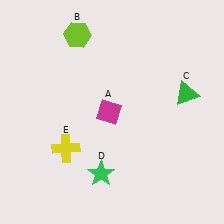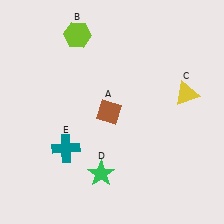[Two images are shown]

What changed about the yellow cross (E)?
In Image 1, E is yellow. In Image 2, it changed to teal.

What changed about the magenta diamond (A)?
In Image 1, A is magenta. In Image 2, it changed to brown.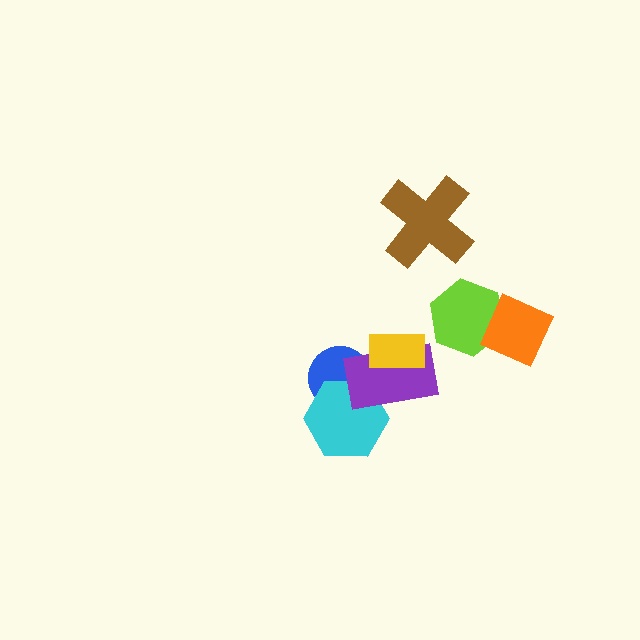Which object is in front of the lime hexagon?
The orange diamond is in front of the lime hexagon.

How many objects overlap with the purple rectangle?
3 objects overlap with the purple rectangle.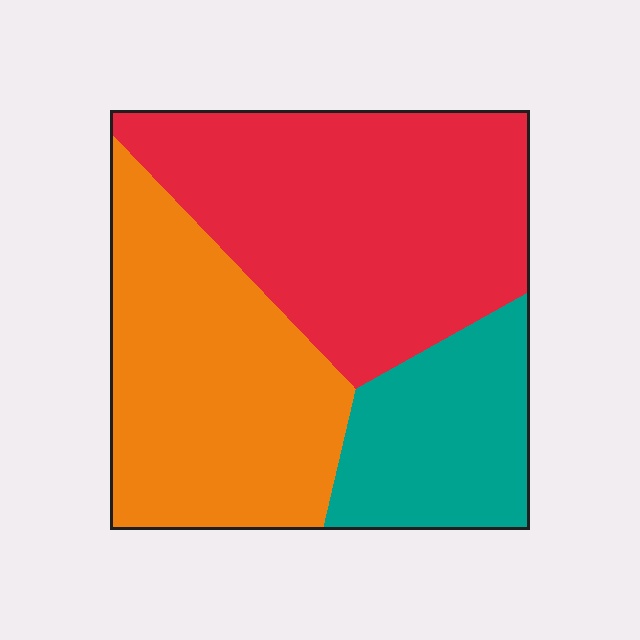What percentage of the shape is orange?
Orange covers roughly 35% of the shape.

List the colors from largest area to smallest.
From largest to smallest: red, orange, teal.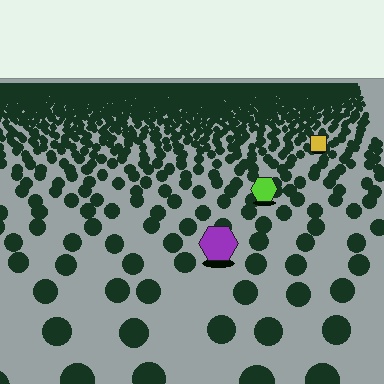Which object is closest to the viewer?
The purple hexagon is closest. The texture marks near it are larger and more spread out.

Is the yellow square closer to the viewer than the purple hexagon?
No. The purple hexagon is closer — you can tell from the texture gradient: the ground texture is coarser near it.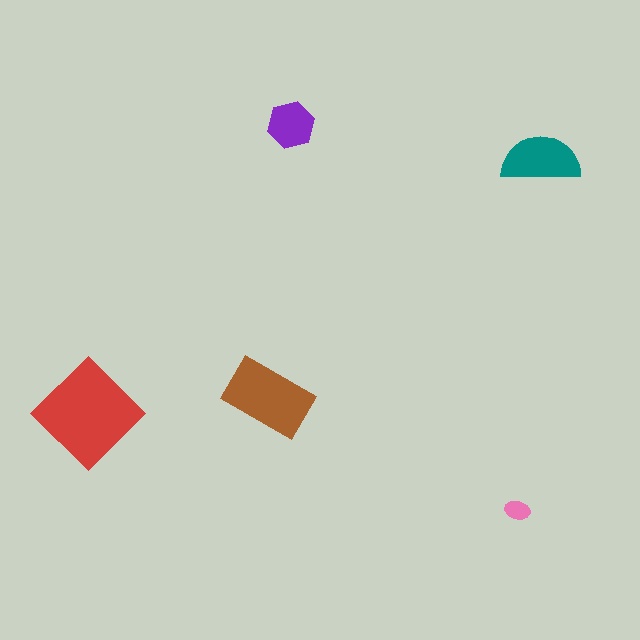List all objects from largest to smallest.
The red diamond, the brown rectangle, the teal semicircle, the purple hexagon, the pink ellipse.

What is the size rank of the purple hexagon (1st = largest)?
4th.